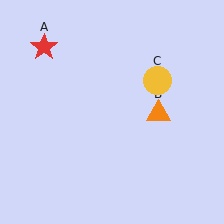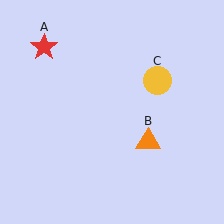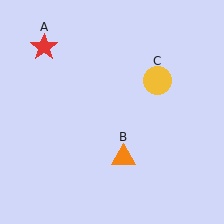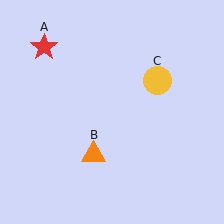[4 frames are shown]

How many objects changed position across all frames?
1 object changed position: orange triangle (object B).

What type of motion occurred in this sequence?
The orange triangle (object B) rotated clockwise around the center of the scene.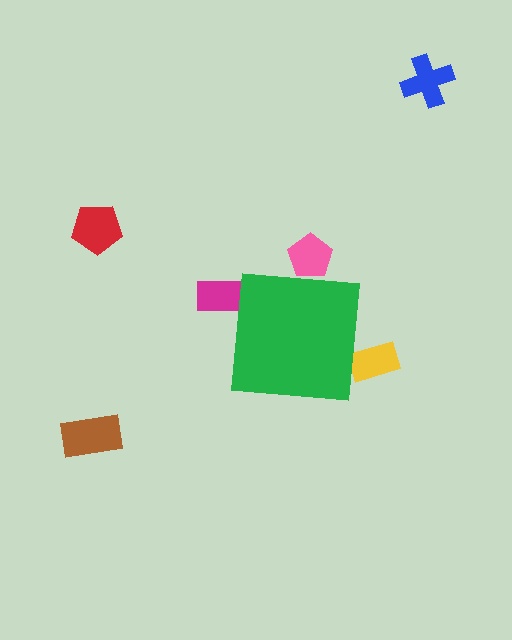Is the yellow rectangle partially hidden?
Yes, the yellow rectangle is partially hidden behind the green square.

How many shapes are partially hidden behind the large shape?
3 shapes are partially hidden.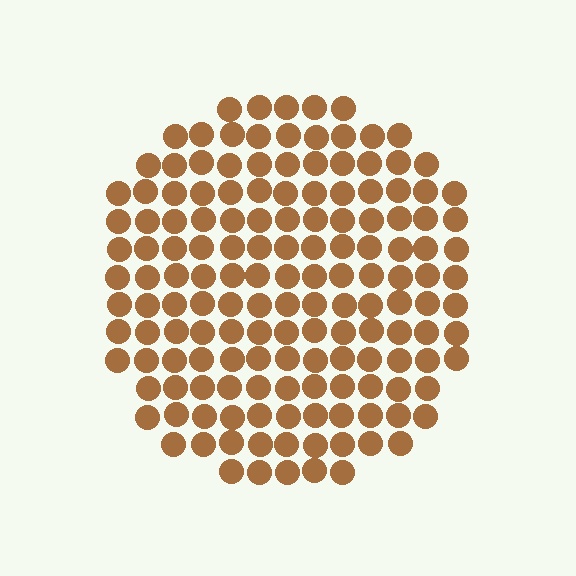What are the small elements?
The small elements are circles.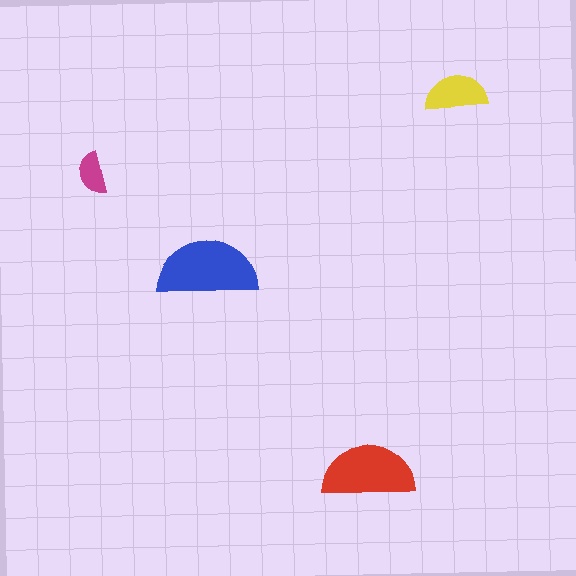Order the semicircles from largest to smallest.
the blue one, the red one, the yellow one, the magenta one.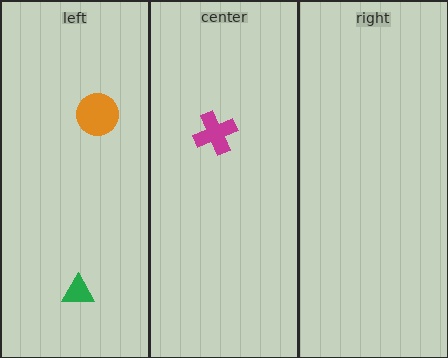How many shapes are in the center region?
1.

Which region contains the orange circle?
The left region.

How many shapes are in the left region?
2.